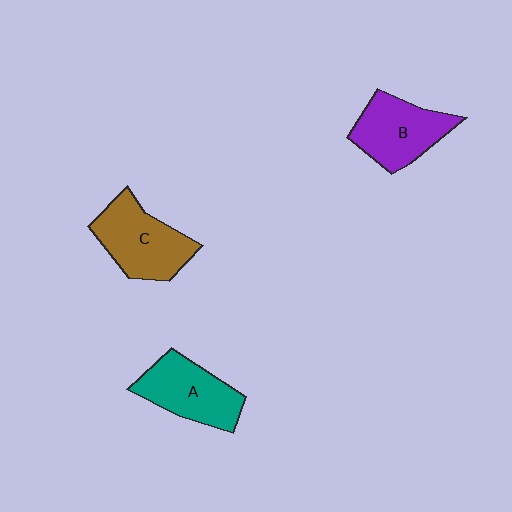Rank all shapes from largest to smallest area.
From largest to smallest: C (brown), B (purple), A (teal).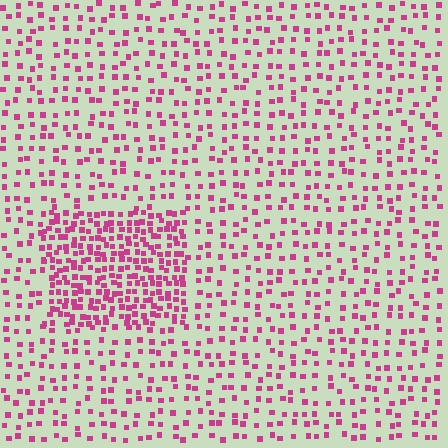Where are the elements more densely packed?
The elements are more densely packed inside the rectangle boundary.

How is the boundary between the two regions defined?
The boundary is defined by a change in element density (approximately 2.4x ratio). All elements are the same color, size, and shape.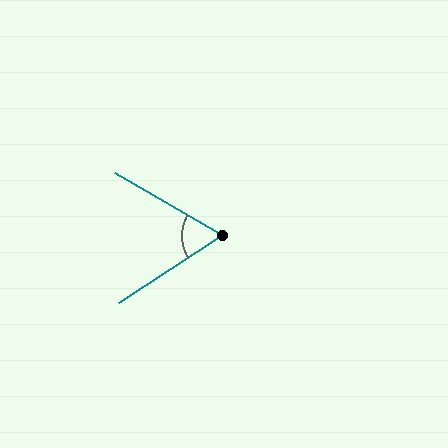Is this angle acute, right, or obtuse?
It is acute.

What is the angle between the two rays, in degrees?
Approximately 63 degrees.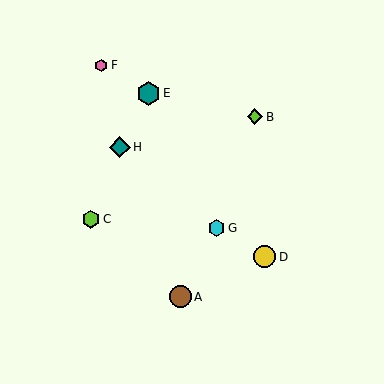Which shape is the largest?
The teal hexagon (labeled E) is the largest.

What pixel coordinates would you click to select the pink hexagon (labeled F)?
Click at (101, 66) to select the pink hexagon F.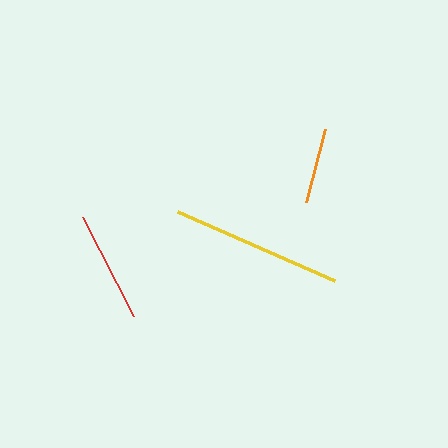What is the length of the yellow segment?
The yellow segment is approximately 171 pixels long.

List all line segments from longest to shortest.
From longest to shortest: yellow, red, orange.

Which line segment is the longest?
The yellow line is the longest at approximately 171 pixels.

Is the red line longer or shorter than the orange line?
The red line is longer than the orange line.